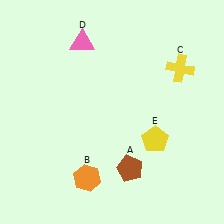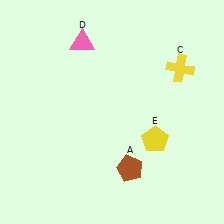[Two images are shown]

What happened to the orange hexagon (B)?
The orange hexagon (B) was removed in Image 2. It was in the bottom-left area of Image 1.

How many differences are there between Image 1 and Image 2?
There is 1 difference between the two images.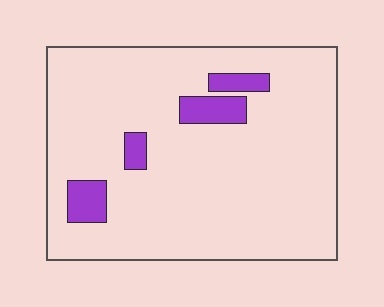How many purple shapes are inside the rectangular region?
4.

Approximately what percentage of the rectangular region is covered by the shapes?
Approximately 10%.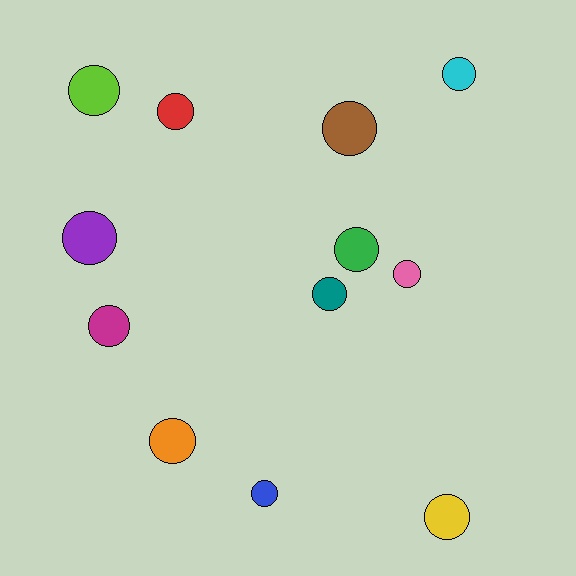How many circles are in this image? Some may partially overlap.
There are 12 circles.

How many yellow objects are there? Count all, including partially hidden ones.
There is 1 yellow object.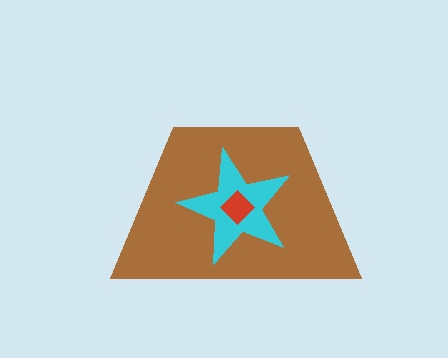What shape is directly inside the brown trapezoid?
The cyan star.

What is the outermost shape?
The brown trapezoid.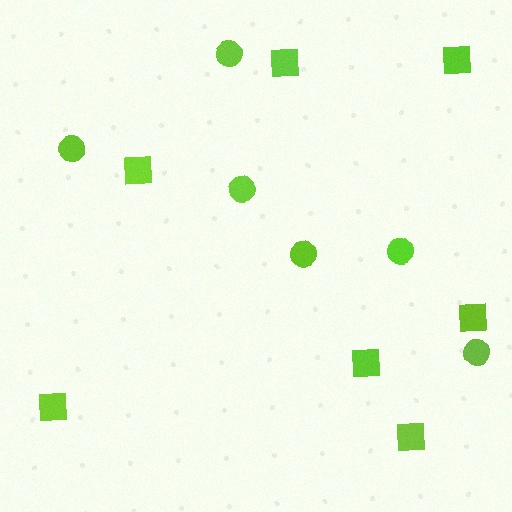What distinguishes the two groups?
There are 2 groups: one group of circles (6) and one group of squares (7).